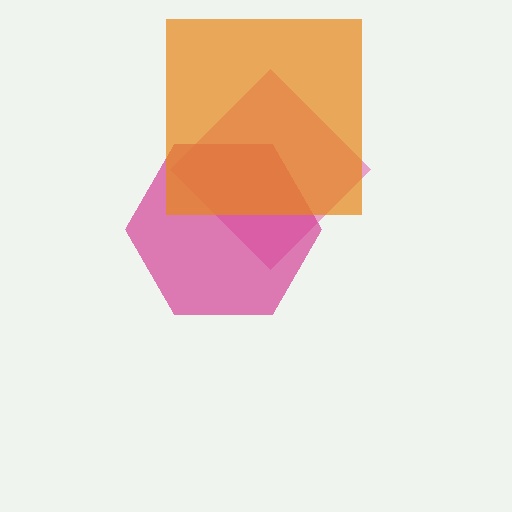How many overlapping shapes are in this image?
There are 3 overlapping shapes in the image.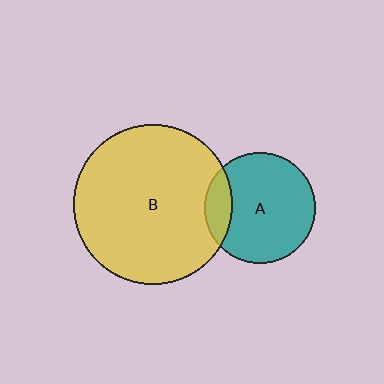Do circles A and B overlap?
Yes.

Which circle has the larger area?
Circle B (yellow).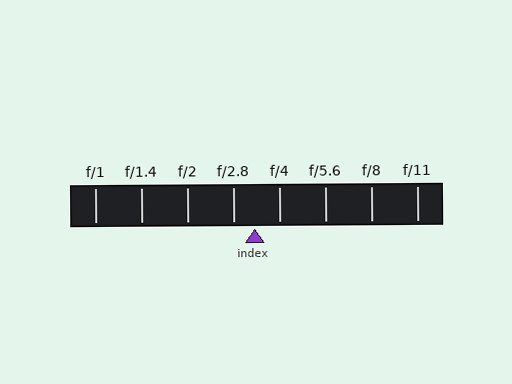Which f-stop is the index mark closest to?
The index mark is closest to f/2.8.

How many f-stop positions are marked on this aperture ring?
There are 8 f-stop positions marked.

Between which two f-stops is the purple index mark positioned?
The index mark is between f/2.8 and f/4.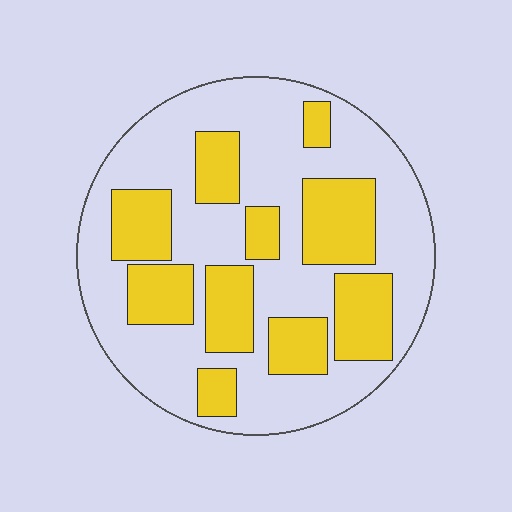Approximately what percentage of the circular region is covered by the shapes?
Approximately 35%.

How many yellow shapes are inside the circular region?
10.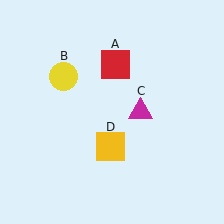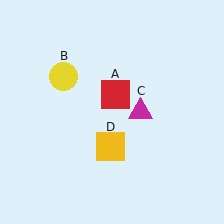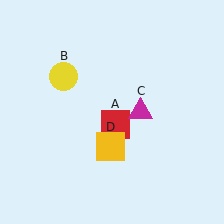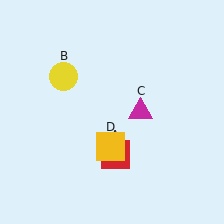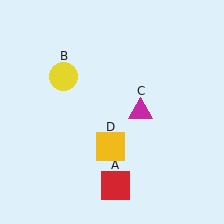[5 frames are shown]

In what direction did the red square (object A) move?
The red square (object A) moved down.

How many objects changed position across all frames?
1 object changed position: red square (object A).